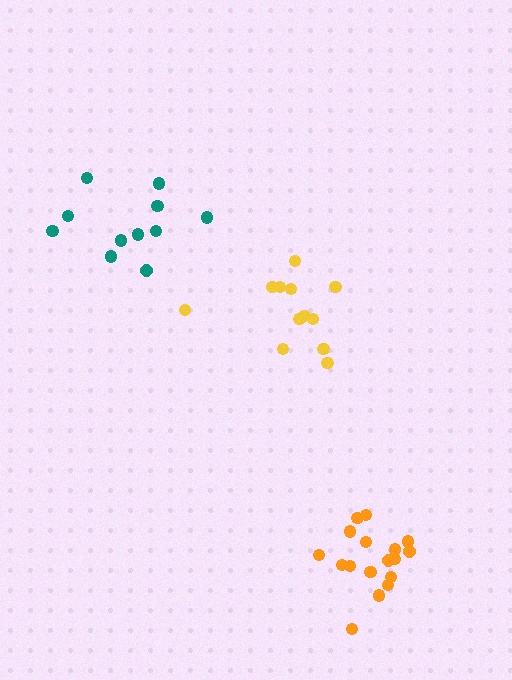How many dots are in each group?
Group 1: 12 dots, Group 2: 11 dots, Group 3: 17 dots (40 total).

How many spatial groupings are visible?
There are 3 spatial groupings.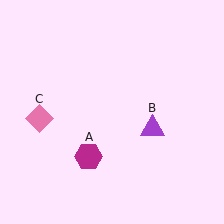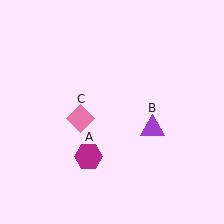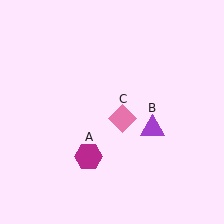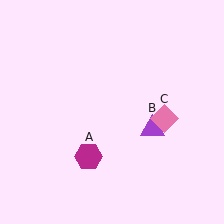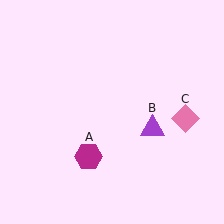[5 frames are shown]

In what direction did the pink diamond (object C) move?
The pink diamond (object C) moved right.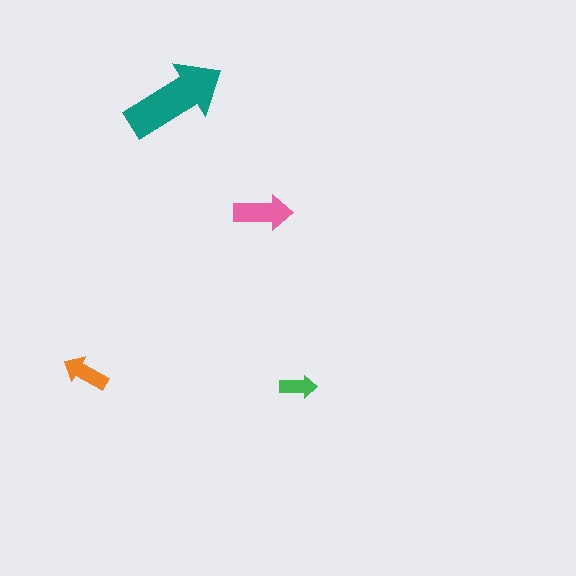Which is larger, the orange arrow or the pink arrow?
The pink one.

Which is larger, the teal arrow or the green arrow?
The teal one.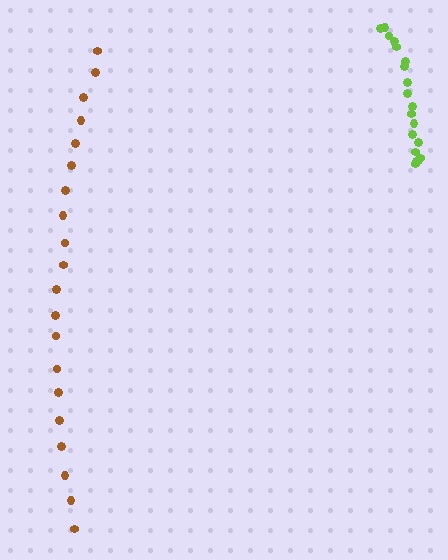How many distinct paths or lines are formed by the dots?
There are 2 distinct paths.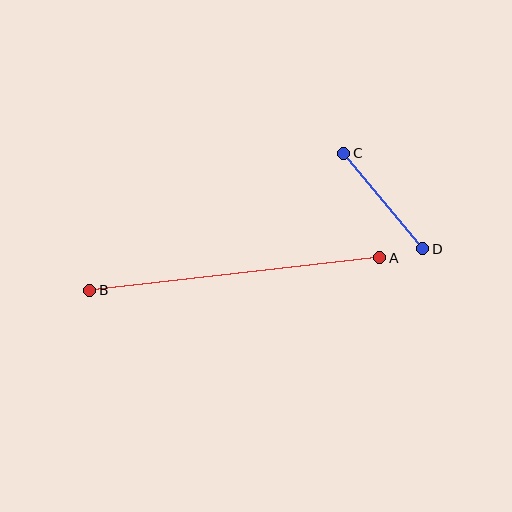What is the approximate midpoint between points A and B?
The midpoint is at approximately (235, 274) pixels.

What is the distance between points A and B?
The distance is approximately 292 pixels.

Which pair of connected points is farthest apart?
Points A and B are farthest apart.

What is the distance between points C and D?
The distance is approximately 124 pixels.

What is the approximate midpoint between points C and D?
The midpoint is at approximately (383, 201) pixels.